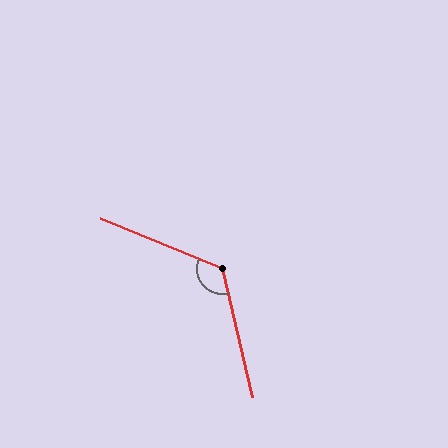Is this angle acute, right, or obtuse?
It is obtuse.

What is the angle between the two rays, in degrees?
Approximately 126 degrees.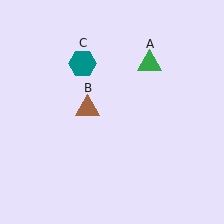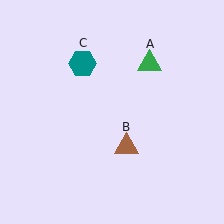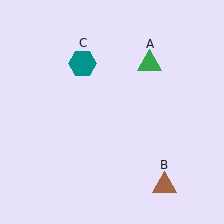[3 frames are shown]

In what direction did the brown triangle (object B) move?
The brown triangle (object B) moved down and to the right.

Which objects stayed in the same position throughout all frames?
Green triangle (object A) and teal hexagon (object C) remained stationary.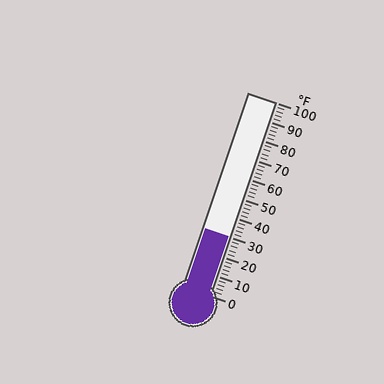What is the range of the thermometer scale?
The thermometer scale ranges from 0°F to 100°F.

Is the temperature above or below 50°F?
The temperature is below 50°F.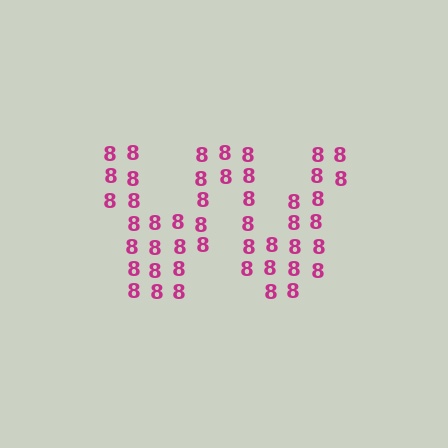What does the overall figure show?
The overall figure shows the letter W.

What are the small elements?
The small elements are digit 8's.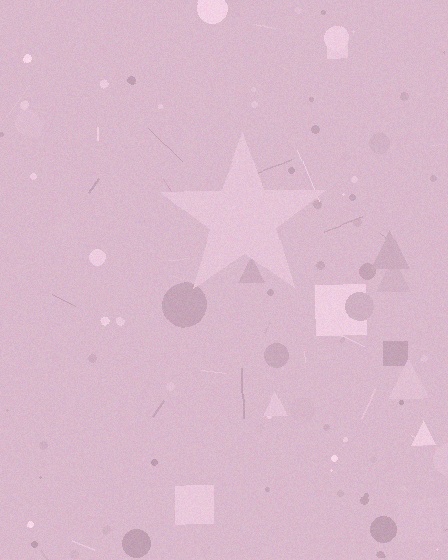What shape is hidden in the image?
A star is hidden in the image.